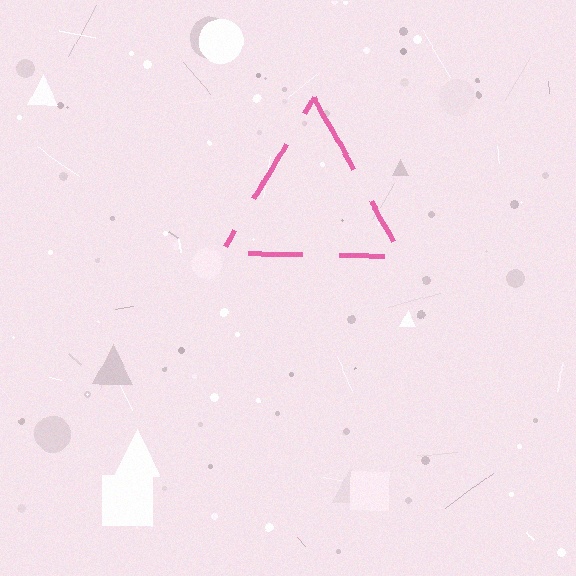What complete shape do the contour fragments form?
The contour fragments form a triangle.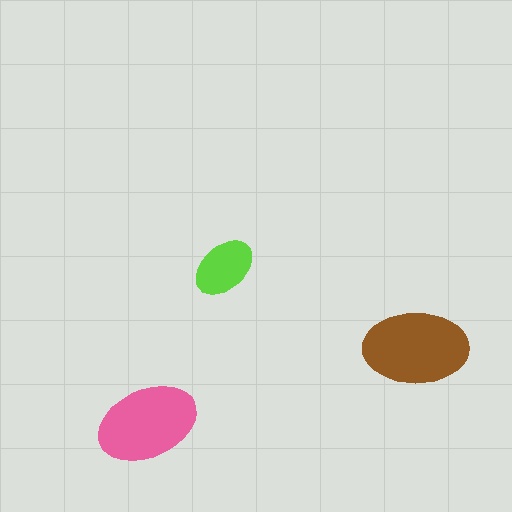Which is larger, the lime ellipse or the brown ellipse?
The brown one.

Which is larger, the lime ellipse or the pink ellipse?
The pink one.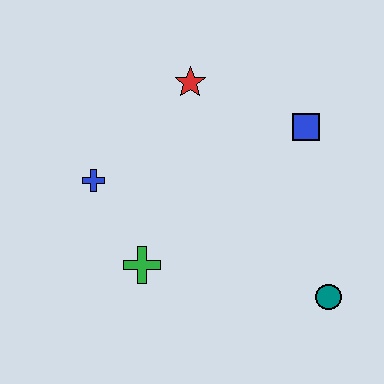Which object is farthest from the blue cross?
The teal circle is farthest from the blue cross.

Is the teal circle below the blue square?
Yes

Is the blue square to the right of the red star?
Yes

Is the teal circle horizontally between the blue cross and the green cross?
No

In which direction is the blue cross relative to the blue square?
The blue cross is to the left of the blue square.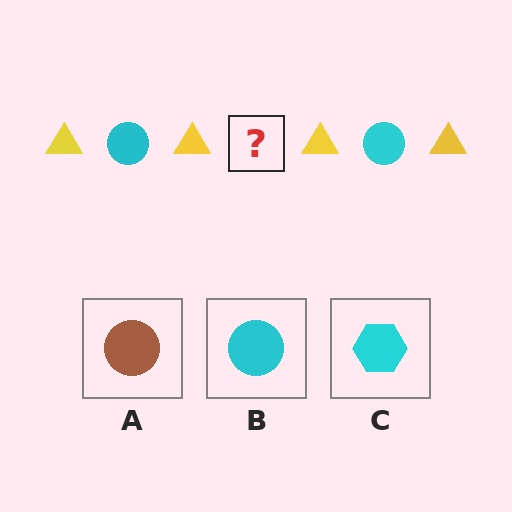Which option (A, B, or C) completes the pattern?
B.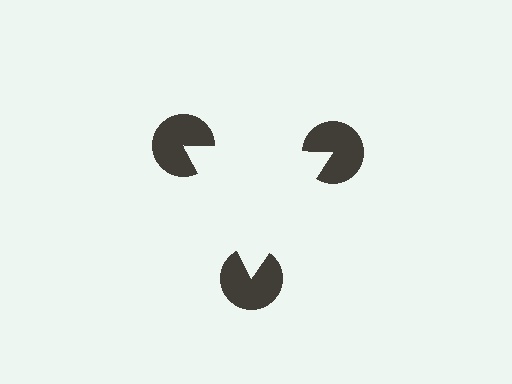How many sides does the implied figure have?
3 sides.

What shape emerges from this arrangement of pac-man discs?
An illusory triangle — its edges are inferred from the aligned wedge cuts in the pac-man discs, not physically drawn.